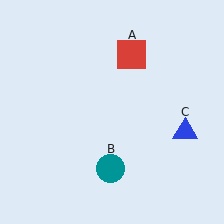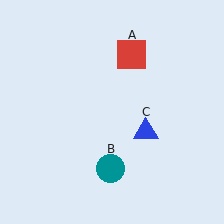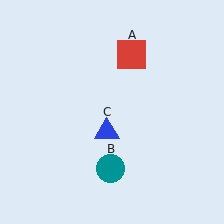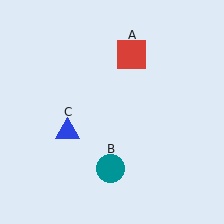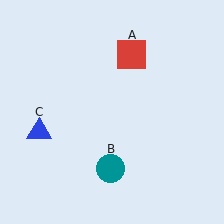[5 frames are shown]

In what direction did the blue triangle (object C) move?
The blue triangle (object C) moved left.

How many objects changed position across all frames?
1 object changed position: blue triangle (object C).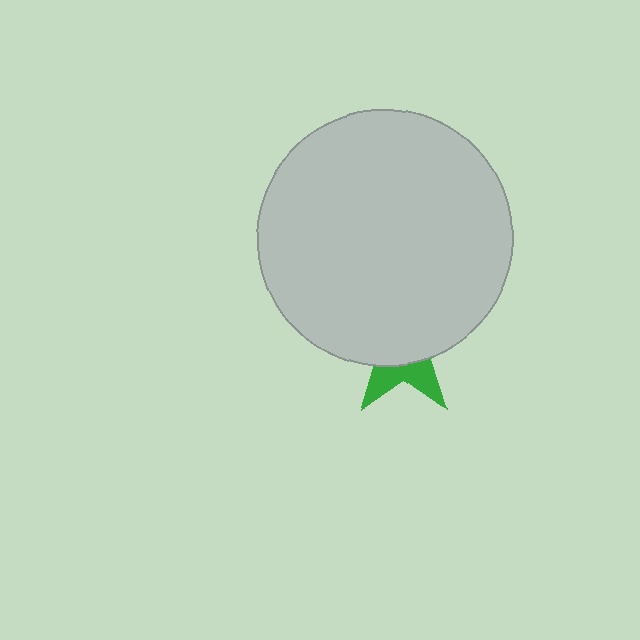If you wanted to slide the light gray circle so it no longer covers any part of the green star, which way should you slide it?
Slide it up — that is the most direct way to separate the two shapes.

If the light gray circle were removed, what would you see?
You would see the complete green star.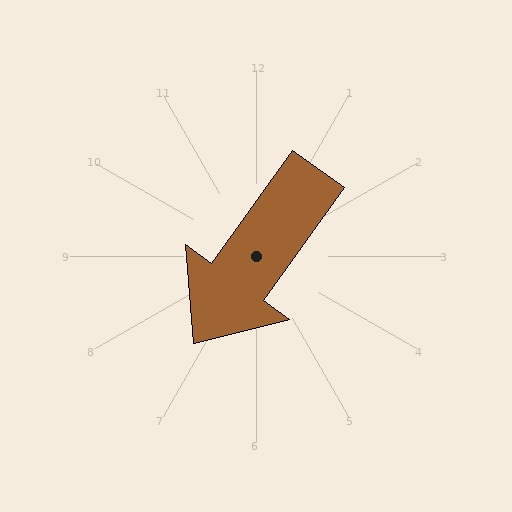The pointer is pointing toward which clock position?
Roughly 7 o'clock.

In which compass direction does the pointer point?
Southwest.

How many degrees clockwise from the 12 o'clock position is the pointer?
Approximately 216 degrees.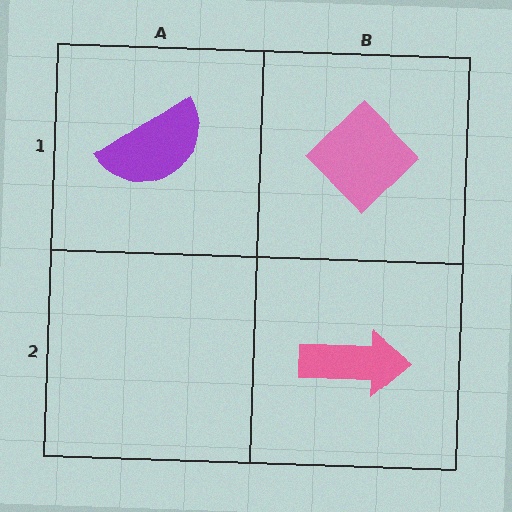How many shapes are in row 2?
1 shape.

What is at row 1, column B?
A pink diamond.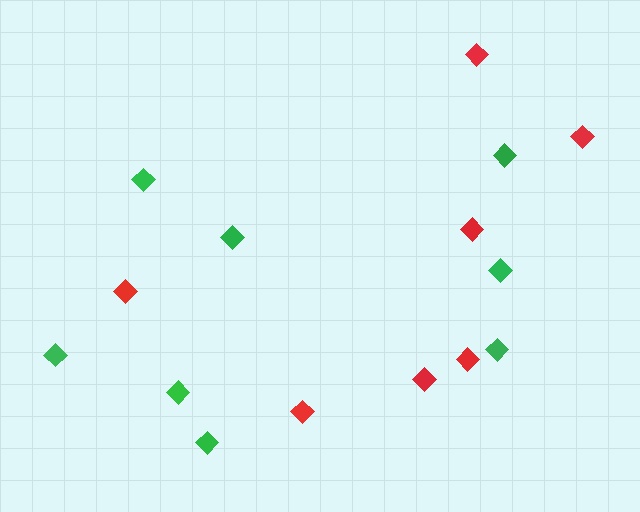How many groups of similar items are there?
There are 2 groups: one group of green diamonds (8) and one group of red diamonds (7).